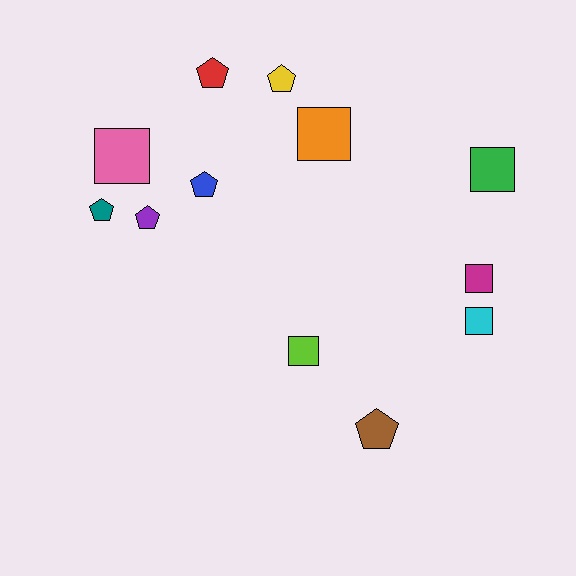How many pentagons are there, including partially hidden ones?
There are 6 pentagons.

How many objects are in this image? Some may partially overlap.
There are 12 objects.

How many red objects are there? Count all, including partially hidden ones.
There is 1 red object.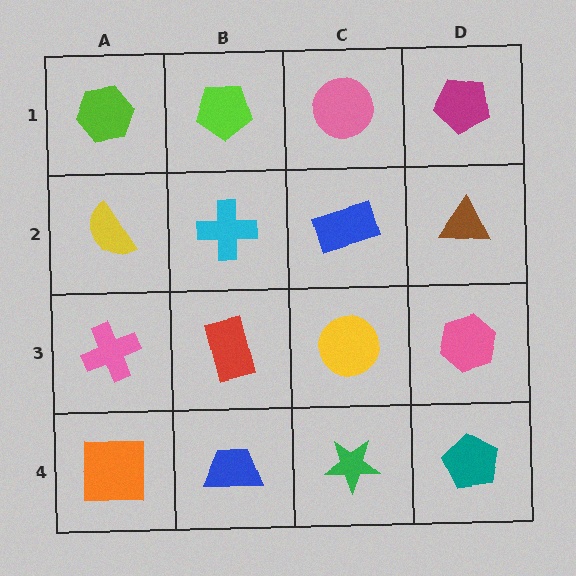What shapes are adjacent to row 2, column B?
A lime pentagon (row 1, column B), a red rectangle (row 3, column B), a yellow semicircle (row 2, column A), a blue rectangle (row 2, column C).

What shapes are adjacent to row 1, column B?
A cyan cross (row 2, column B), a lime hexagon (row 1, column A), a pink circle (row 1, column C).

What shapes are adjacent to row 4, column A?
A pink cross (row 3, column A), a blue trapezoid (row 4, column B).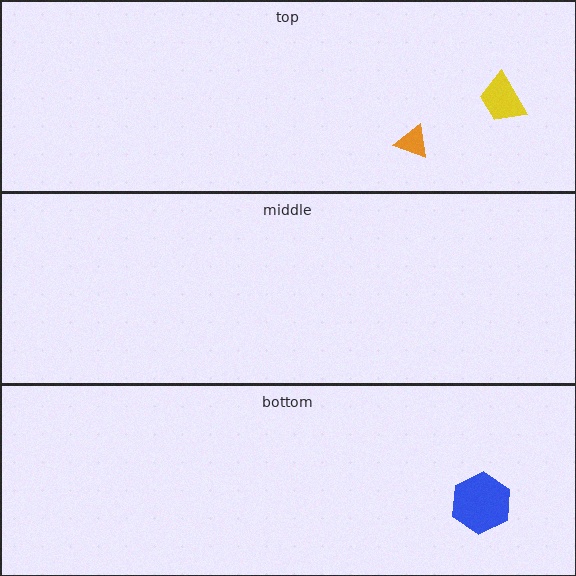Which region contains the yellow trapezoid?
The top region.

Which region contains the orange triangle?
The top region.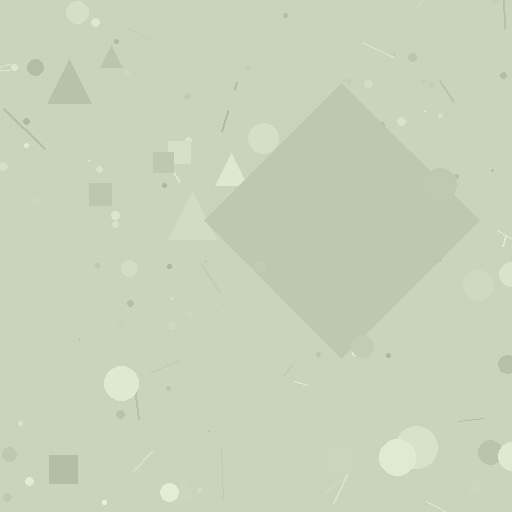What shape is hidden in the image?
A diamond is hidden in the image.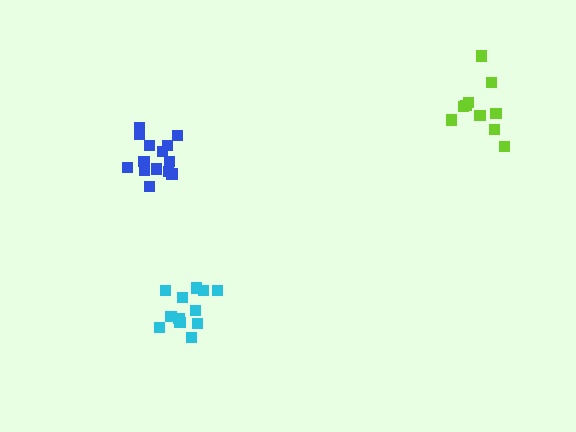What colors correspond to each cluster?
The clusters are colored: blue, cyan, lime.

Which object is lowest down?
The cyan cluster is bottommost.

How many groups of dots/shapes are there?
There are 3 groups.